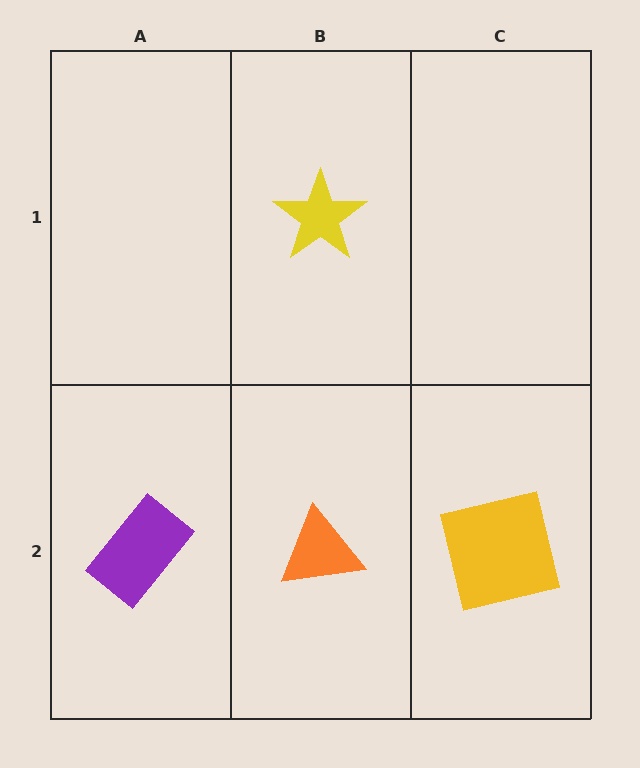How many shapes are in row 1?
1 shape.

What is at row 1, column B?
A yellow star.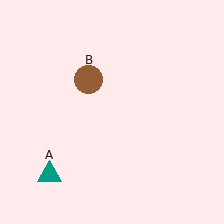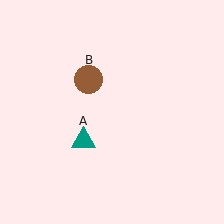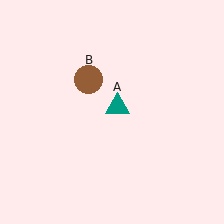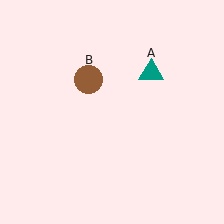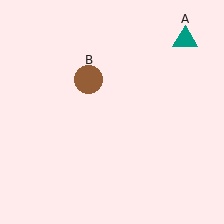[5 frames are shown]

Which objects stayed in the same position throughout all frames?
Brown circle (object B) remained stationary.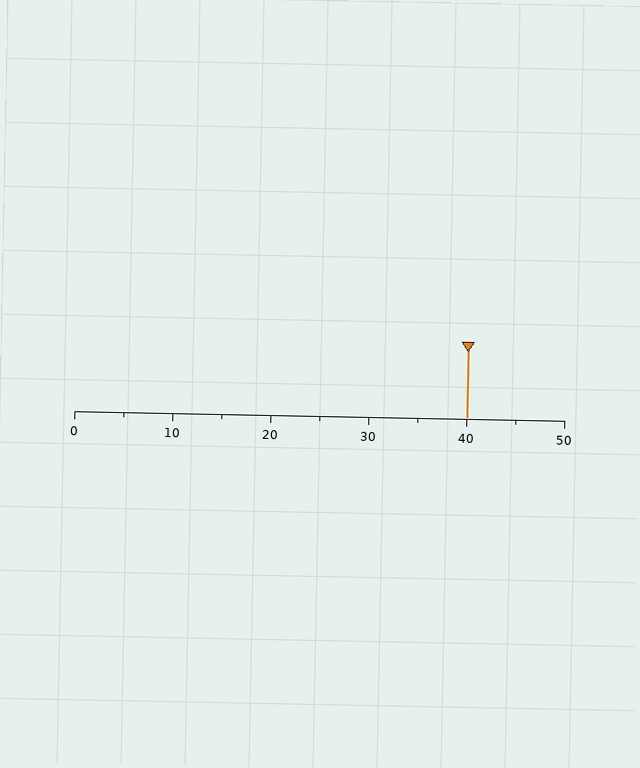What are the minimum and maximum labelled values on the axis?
The axis runs from 0 to 50.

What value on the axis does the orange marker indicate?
The marker indicates approximately 40.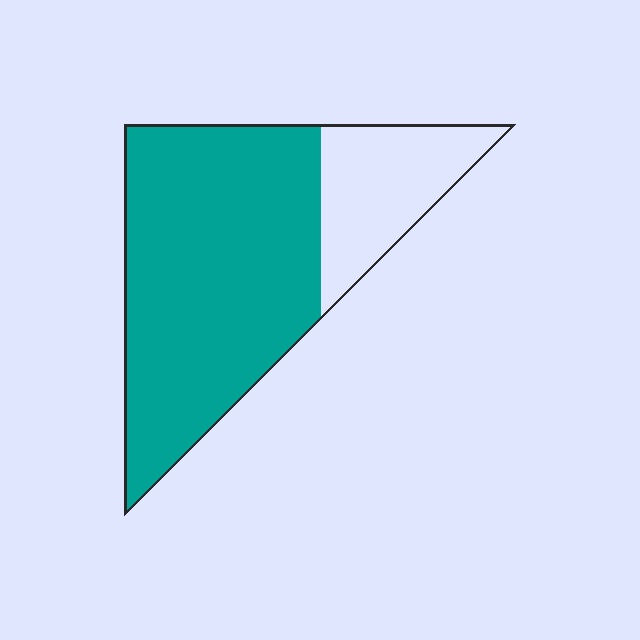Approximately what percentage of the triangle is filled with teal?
Approximately 75%.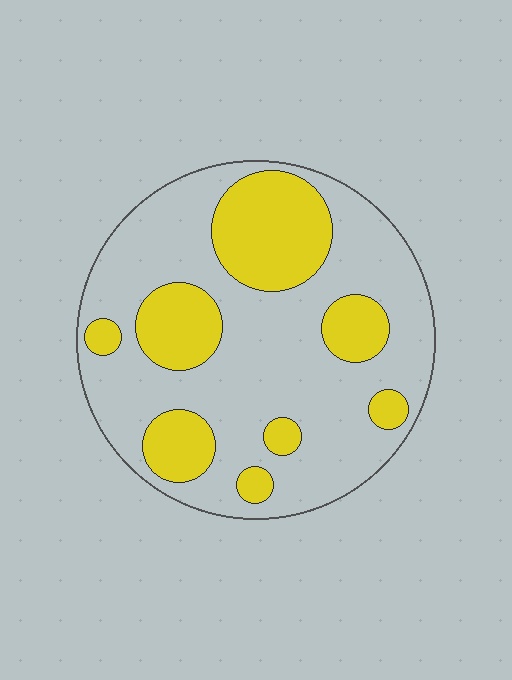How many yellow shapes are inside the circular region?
8.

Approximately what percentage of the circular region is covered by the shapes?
Approximately 30%.